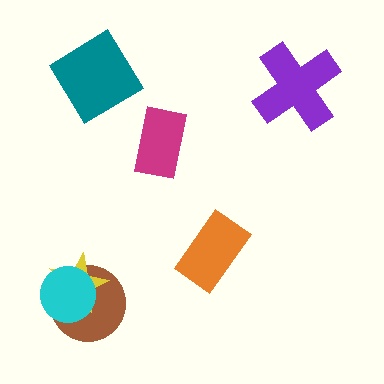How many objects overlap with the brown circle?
2 objects overlap with the brown circle.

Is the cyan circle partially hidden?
No, no other shape covers it.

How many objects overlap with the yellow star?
2 objects overlap with the yellow star.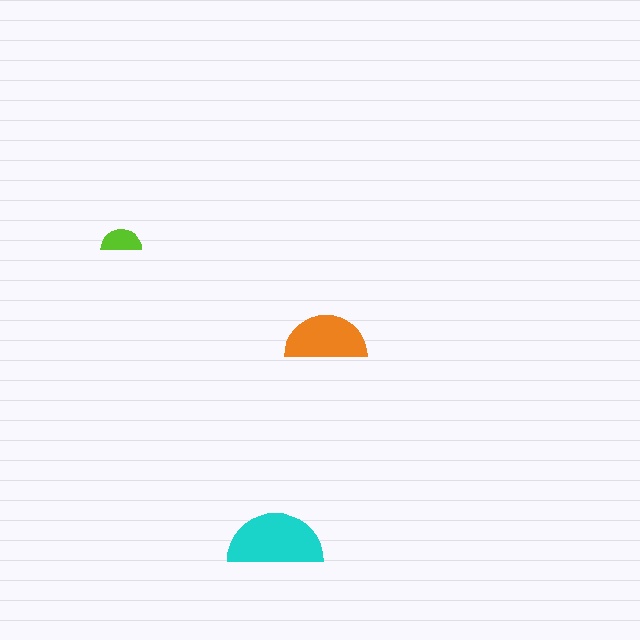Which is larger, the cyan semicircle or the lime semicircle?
The cyan one.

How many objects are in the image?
There are 3 objects in the image.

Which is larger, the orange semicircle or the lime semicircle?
The orange one.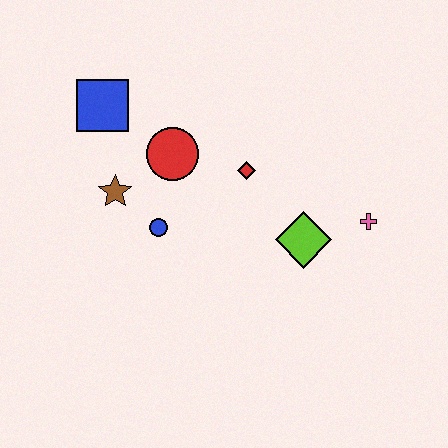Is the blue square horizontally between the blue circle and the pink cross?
No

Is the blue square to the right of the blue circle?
No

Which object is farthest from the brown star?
The pink cross is farthest from the brown star.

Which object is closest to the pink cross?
The lime diamond is closest to the pink cross.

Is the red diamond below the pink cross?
No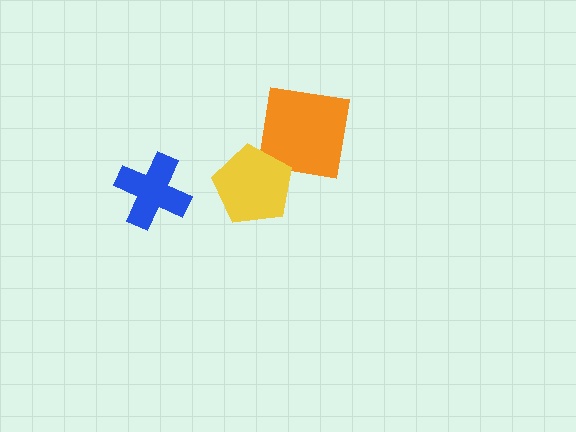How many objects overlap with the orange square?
1 object overlaps with the orange square.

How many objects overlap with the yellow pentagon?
1 object overlaps with the yellow pentagon.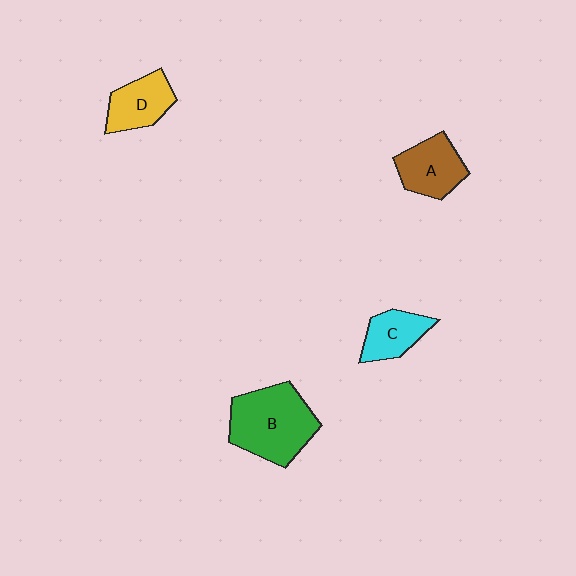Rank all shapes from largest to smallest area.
From largest to smallest: B (green), A (brown), D (yellow), C (cyan).